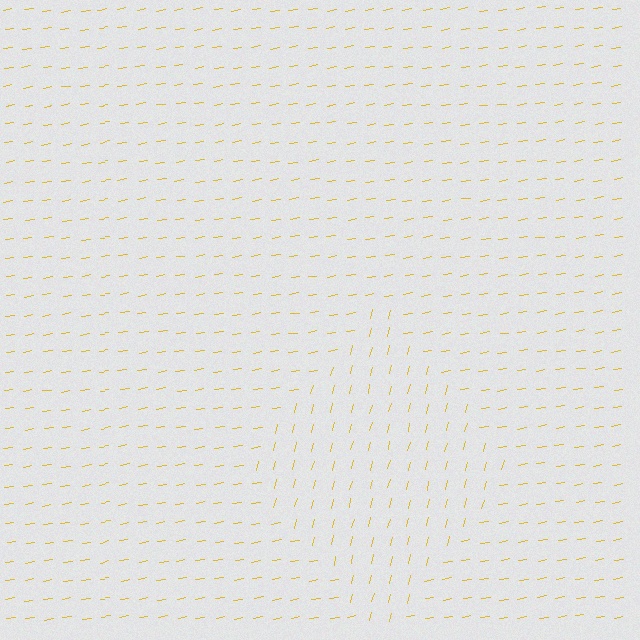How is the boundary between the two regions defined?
The boundary is defined purely by a change in line orientation (approximately 67 degrees difference). All lines are the same color and thickness.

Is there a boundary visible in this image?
Yes, there is a texture boundary formed by a change in line orientation.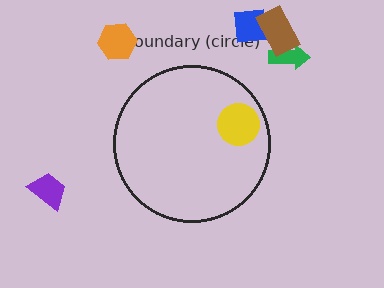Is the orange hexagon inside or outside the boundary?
Outside.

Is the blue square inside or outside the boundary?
Outside.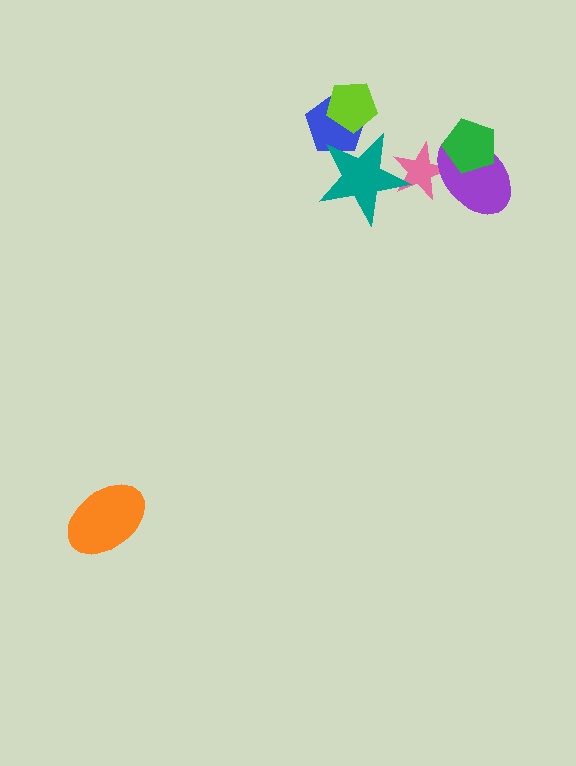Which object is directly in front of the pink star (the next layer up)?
The teal star is directly in front of the pink star.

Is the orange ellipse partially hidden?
No, no other shape covers it.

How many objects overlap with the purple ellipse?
2 objects overlap with the purple ellipse.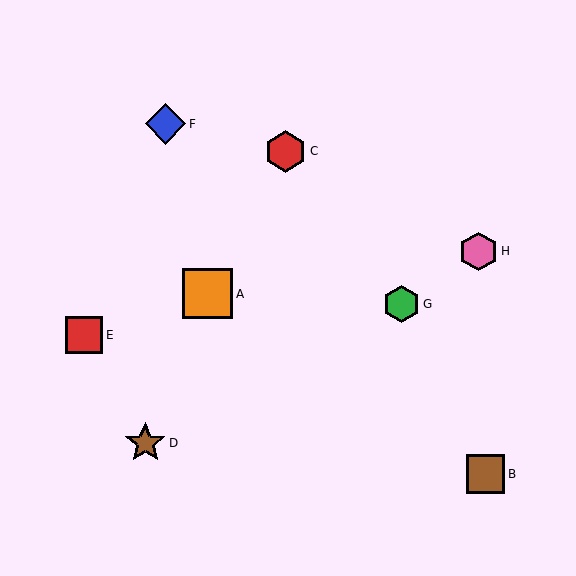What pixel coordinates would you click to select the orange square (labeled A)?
Click at (207, 294) to select the orange square A.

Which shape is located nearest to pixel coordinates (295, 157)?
The red hexagon (labeled C) at (286, 151) is nearest to that location.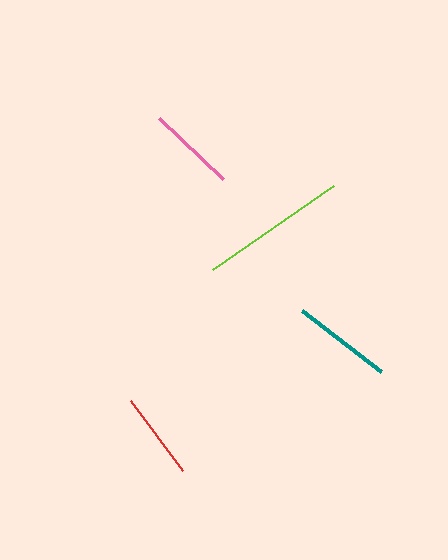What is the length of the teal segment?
The teal segment is approximately 100 pixels long.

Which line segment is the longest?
The lime line is the longest at approximately 147 pixels.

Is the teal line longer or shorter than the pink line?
The teal line is longer than the pink line.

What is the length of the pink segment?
The pink segment is approximately 88 pixels long.